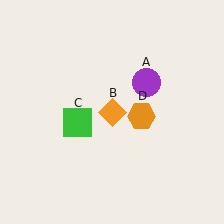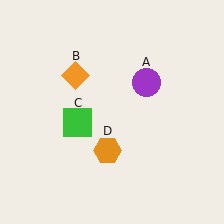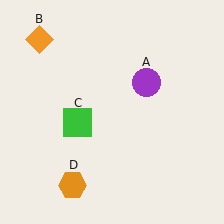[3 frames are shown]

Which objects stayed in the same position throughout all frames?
Purple circle (object A) and green square (object C) remained stationary.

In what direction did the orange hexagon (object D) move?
The orange hexagon (object D) moved down and to the left.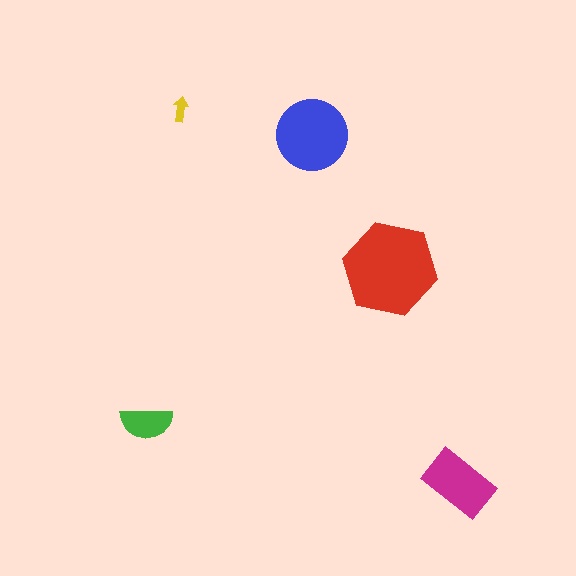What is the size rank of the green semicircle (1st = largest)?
4th.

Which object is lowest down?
The magenta rectangle is bottommost.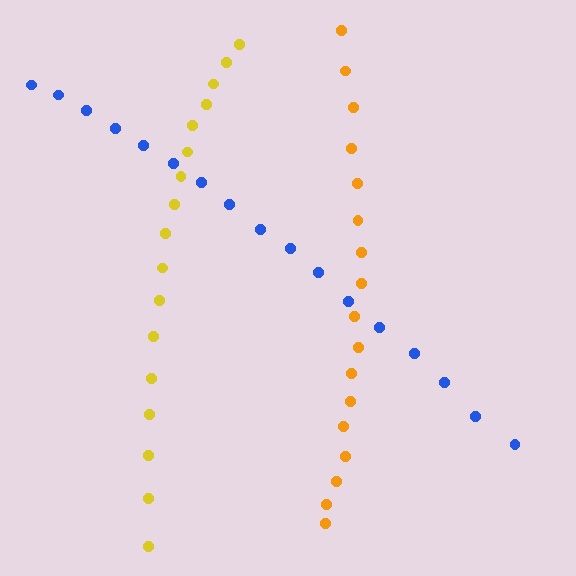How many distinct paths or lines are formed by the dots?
There are 3 distinct paths.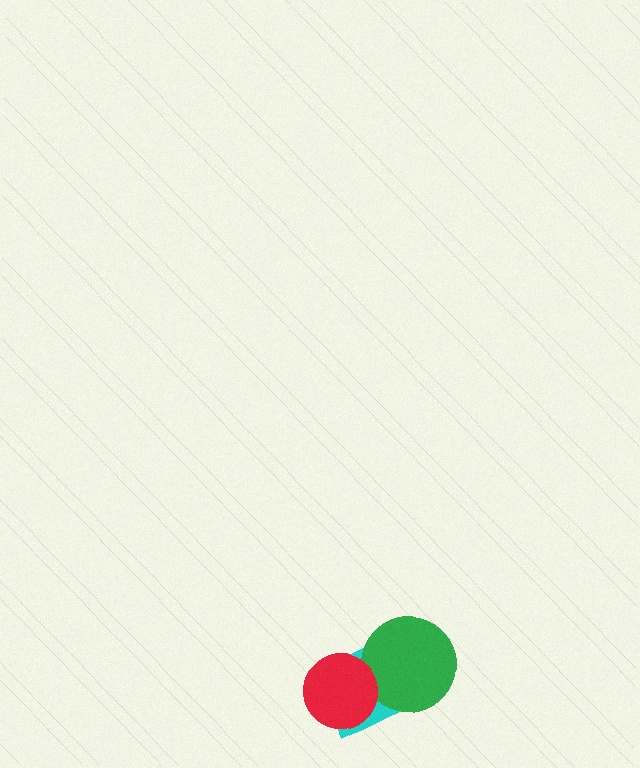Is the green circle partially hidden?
Yes, it is partially covered by another shape.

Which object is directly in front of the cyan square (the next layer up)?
The green circle is directly in front of the cyan square.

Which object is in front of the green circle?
The red circle is in front of the green circle.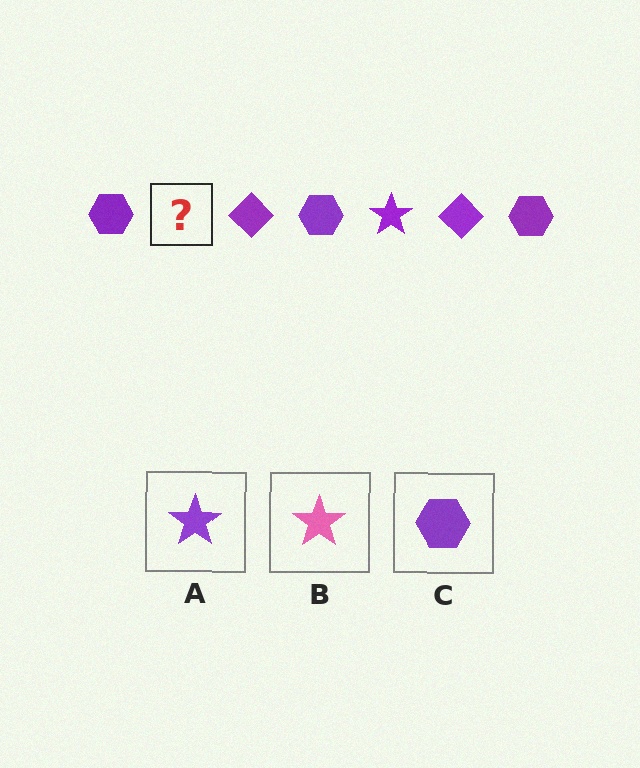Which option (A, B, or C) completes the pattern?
A.